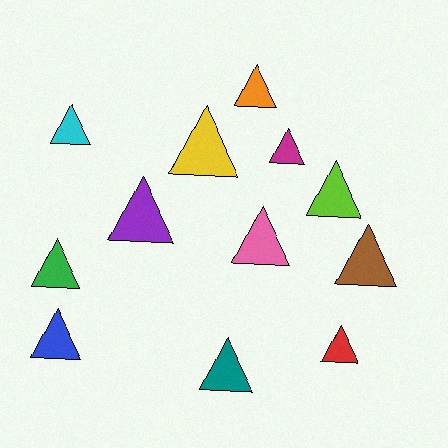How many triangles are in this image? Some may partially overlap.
There are 12 triangles.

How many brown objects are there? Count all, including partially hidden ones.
There is 1 brown object.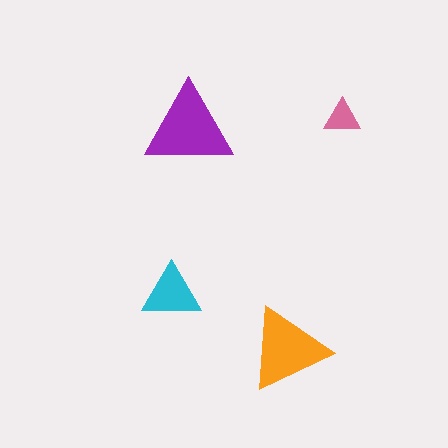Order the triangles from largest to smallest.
the purple one, the orange one, the cyan one, the pink one.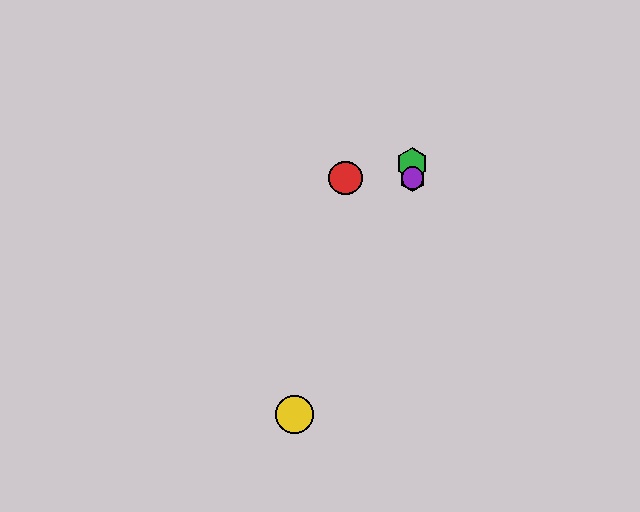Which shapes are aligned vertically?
The blue hexagon, the green hexagon, the purple circle are aligned vertically.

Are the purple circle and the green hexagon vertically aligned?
Yes, both are at x≈412.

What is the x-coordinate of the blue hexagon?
The blue hexagon is at x≈412.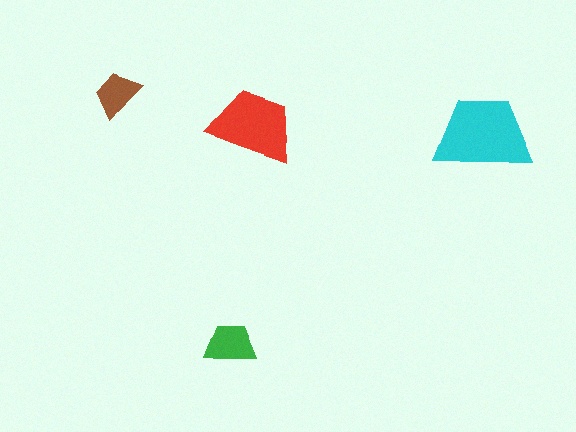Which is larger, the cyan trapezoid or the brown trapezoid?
The cyan one.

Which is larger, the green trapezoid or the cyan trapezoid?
The cyan one.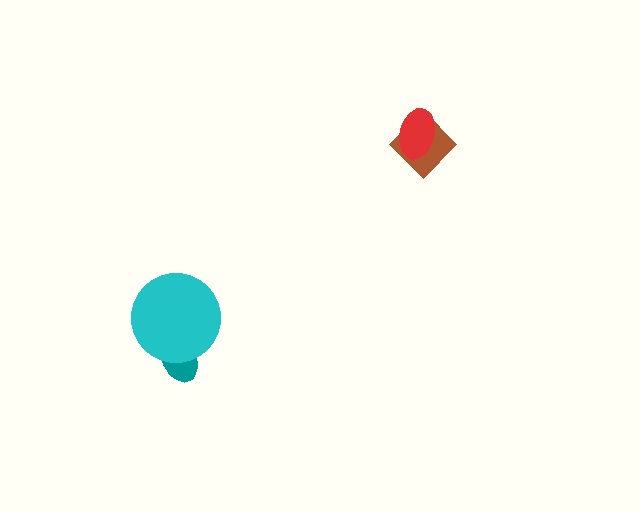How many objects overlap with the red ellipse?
1 object overlaps with the red ellipse.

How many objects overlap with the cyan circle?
1 object overlaps with the cyan circle.